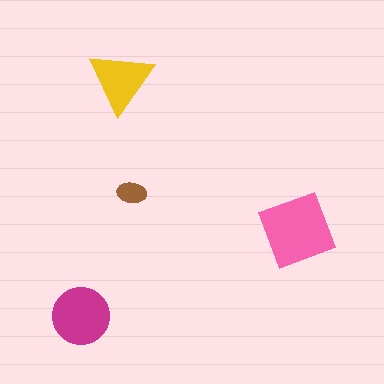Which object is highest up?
The yellow triangle is topmost.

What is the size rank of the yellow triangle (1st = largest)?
3rd.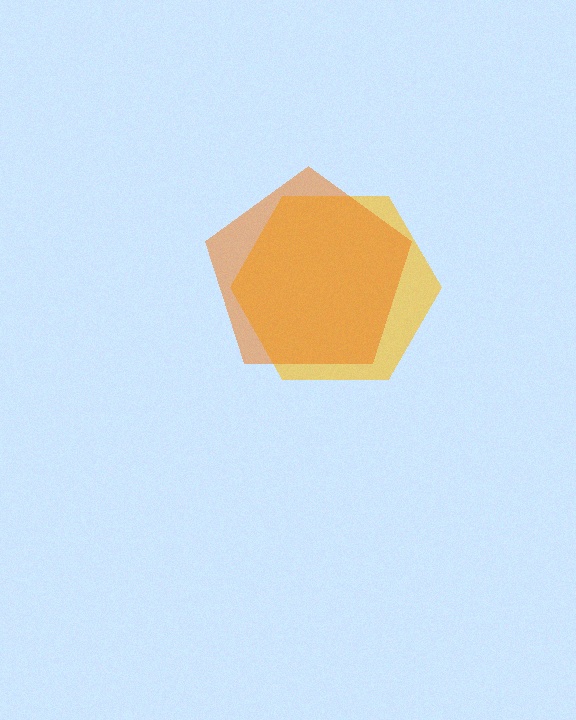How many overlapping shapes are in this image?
There are 2 overlapping shapes in the image.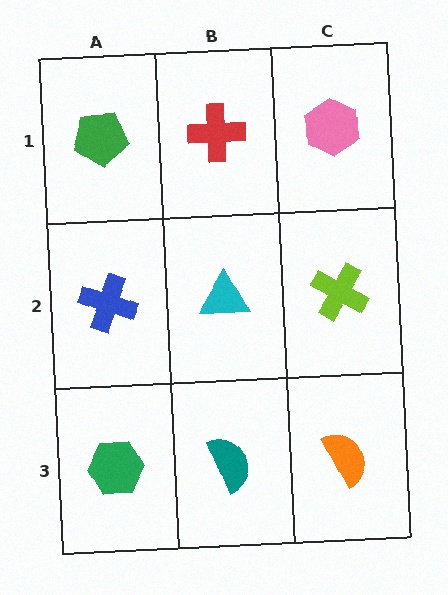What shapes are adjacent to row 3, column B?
A cyan triangle (row 2, column B), a green hexagon (row 3, column A), an orange semicircle (row 3, column C).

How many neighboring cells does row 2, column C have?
3.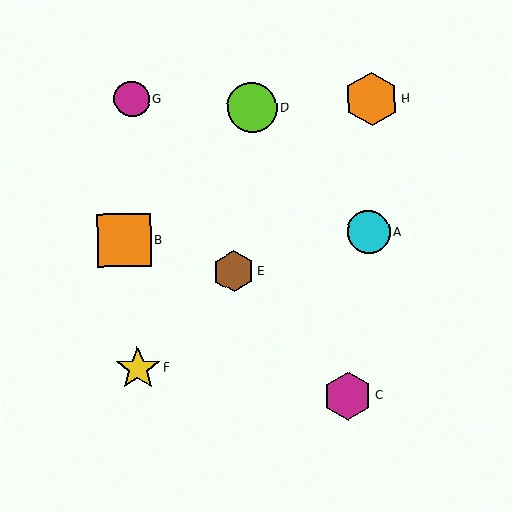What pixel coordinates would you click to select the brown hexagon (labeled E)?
Click at (234, 271) to select the brown hexagon E.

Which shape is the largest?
The orange square (labeled B) is the largest.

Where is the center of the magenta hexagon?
The center of the magenta hexagon is at (348, 396).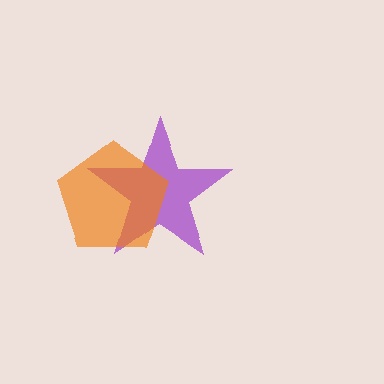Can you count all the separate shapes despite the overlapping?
Yes, there are 2 separate shapes.